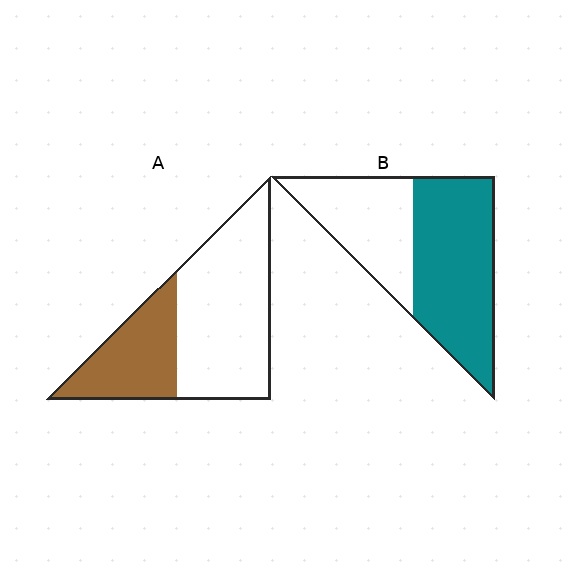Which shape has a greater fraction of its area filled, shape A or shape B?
Shape B.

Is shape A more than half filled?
No.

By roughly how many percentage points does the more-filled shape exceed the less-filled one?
By roughly 25 percentage points (B over A).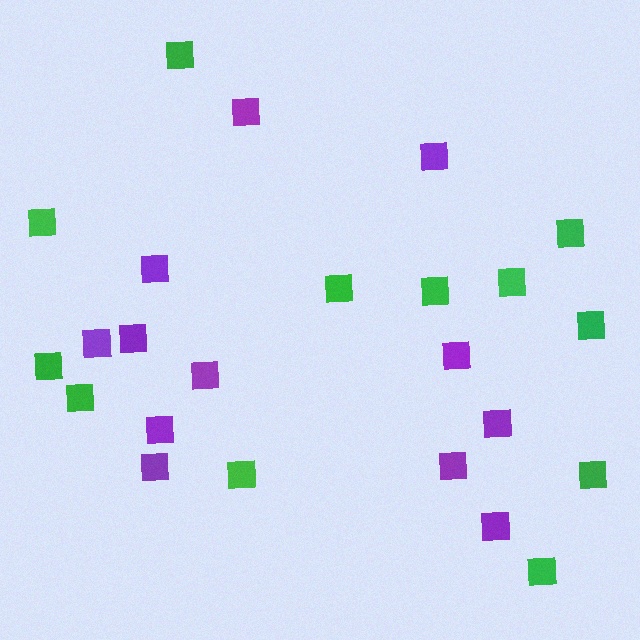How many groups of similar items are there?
There are 2 groups: one group of green squares (12) and one group of purple squares (12).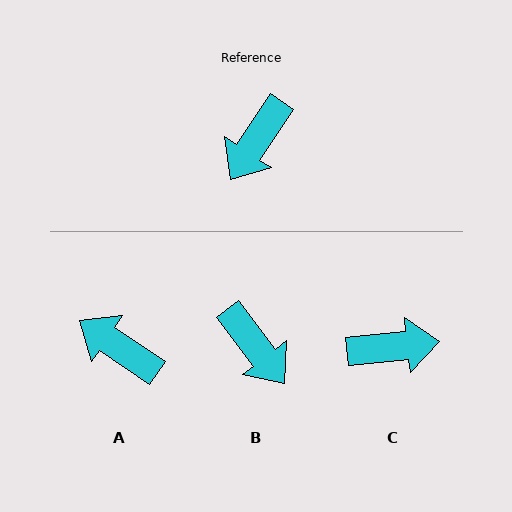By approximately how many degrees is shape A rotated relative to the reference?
Approximately 91 degrees clockwise.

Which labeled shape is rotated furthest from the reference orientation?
C, about 130 degrees away.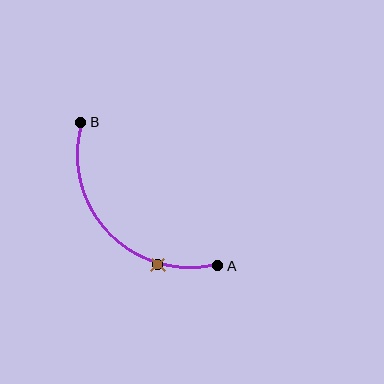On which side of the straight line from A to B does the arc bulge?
The arc bulges below and to the left of the straight line connecting A and B.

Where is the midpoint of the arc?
The arc midpoint is the point on the curve farthest from the straight line joining A and B. It sits below and to the left of that line.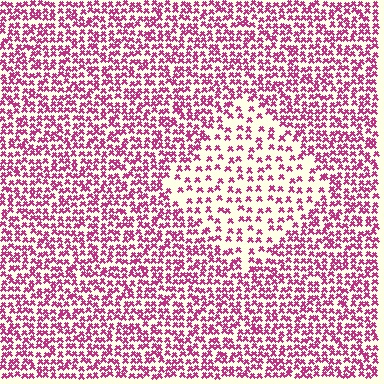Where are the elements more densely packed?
The elements are more densely packed outside the diamond boundary.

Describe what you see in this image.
The image contains small magenta elements arranged at two different densities. A diamond-shaped region is visible where the elements are less densely packed than the surrounding area.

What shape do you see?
I see a diamond.